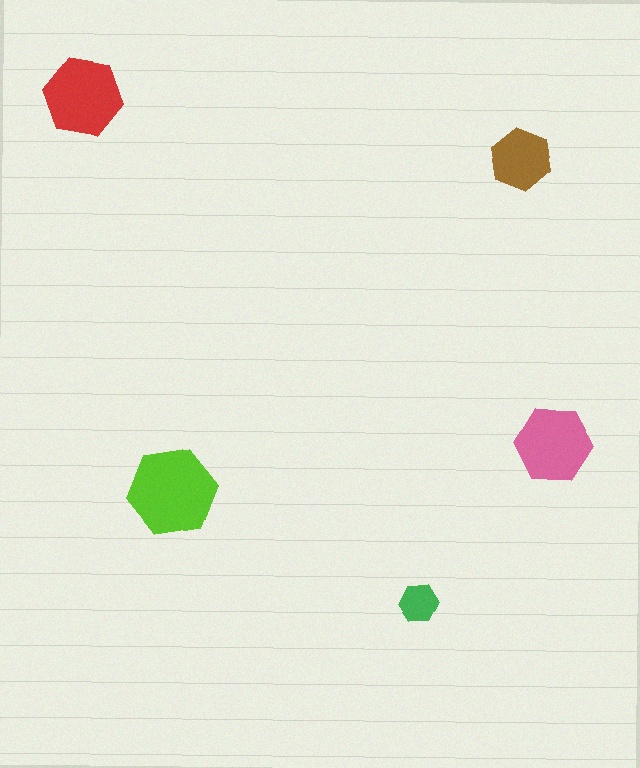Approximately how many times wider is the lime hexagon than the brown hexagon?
About 1.5 times wider.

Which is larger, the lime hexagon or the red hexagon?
The lime one.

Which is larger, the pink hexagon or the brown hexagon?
The pink one.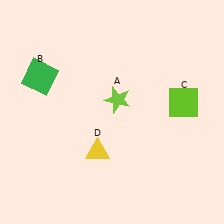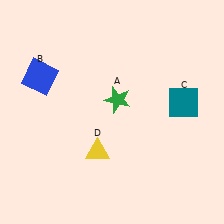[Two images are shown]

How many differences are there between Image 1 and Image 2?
There are 3 differences between the two images.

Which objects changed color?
A changed from lime to green. B changed from green to blue. C changed from lime to teal.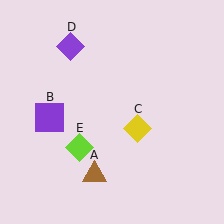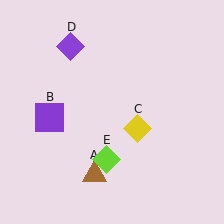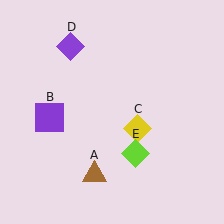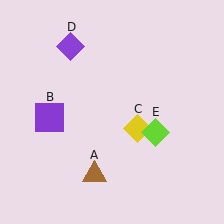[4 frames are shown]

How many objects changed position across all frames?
1 object changed position: lime diamond (object E).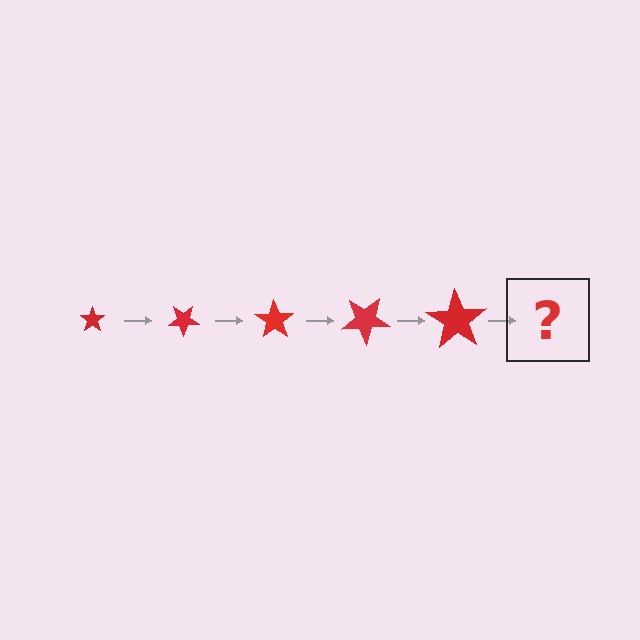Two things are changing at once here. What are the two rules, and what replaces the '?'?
The two rules are that the star grows larger each step and it rotates 35 degrees each step. The '?' should be a star, larger than the previous one and rotated 175 degrees from the start.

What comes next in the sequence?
The next element should be a star, larger than the previous one and rotated 175 degrees from the start.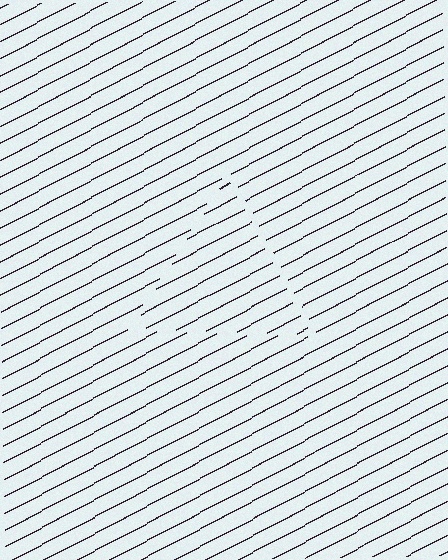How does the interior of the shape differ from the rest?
The interior of the shape contains the same grating, shifted by half a period — the contour is defined by the phase discontinuity where line-ends from the inner and outer gratings abut.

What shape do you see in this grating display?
An illusory triangle. The interior of the shape contains the same grating, shifted by half a period — the contour is defined by the phase discontinuity where line-ends from the inner and outer gratings abut.